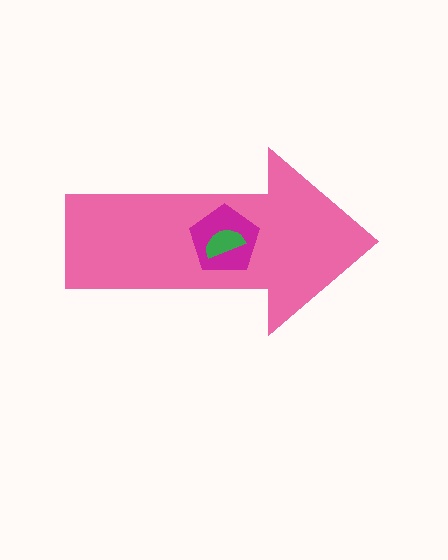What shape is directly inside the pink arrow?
The magenta pentagon.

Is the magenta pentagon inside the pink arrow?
Yes.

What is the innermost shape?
The green semicircle.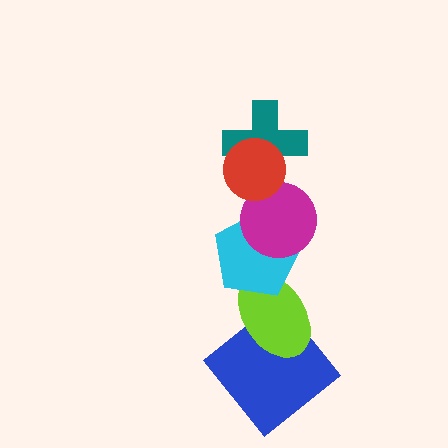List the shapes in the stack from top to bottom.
From top to bottom: the red circle, the teal cross, the magenta circle, the cyan pentagon, the lime ellipse, the blue diamond.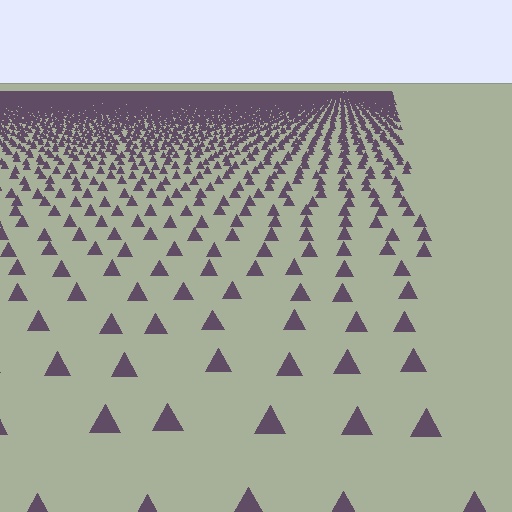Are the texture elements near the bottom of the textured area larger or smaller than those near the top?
Larger. Near the bottom, elements are closer to the viewer and appear at a bigger on-screen size.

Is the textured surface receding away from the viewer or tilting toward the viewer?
The surface is receding away from the viewer. Texture elements get smaller and denser toward the top.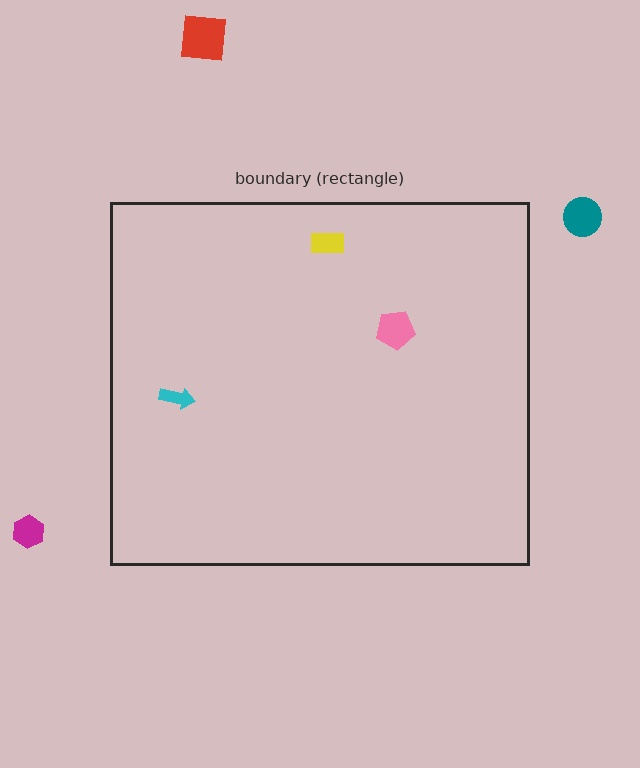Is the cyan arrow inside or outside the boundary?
Inside.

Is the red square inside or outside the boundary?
Outside.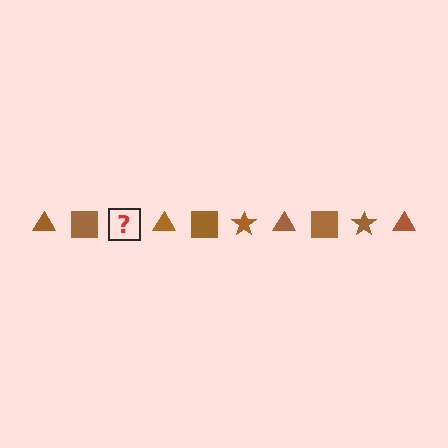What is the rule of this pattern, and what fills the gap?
The rule is that the pattern cycles through triangle, square, star shapes in brown. The gap should be filled with a brown star.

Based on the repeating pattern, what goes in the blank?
The blank should be a brown star.